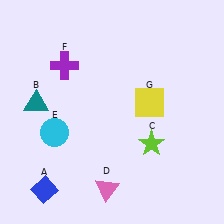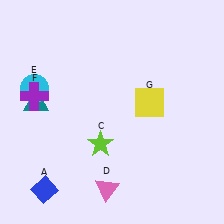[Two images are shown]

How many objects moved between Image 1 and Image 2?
3 objects moved between the two images.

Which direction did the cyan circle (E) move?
The cyan circle (E) moved up.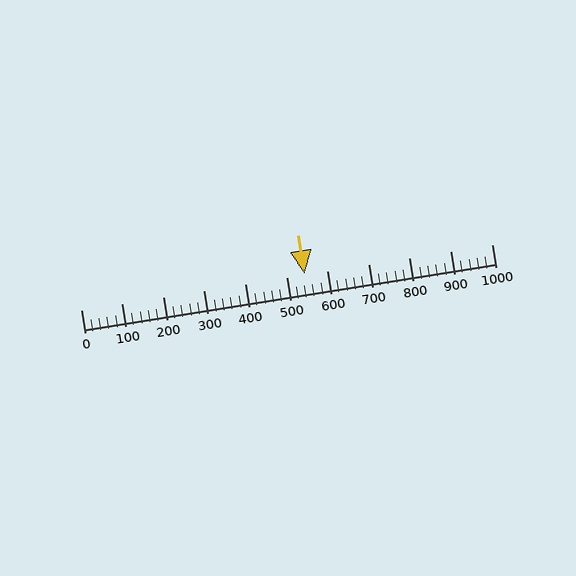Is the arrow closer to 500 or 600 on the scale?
The arrow is closer to 500.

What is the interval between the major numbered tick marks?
The major tick marks are spaced 100 units apart.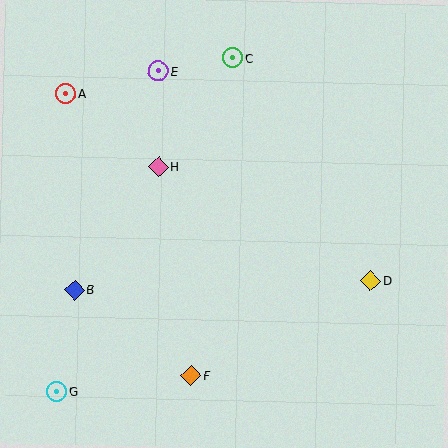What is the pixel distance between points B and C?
The distance between B and C is 280 pixels.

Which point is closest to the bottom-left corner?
Point G is closest to the bottom-left corner.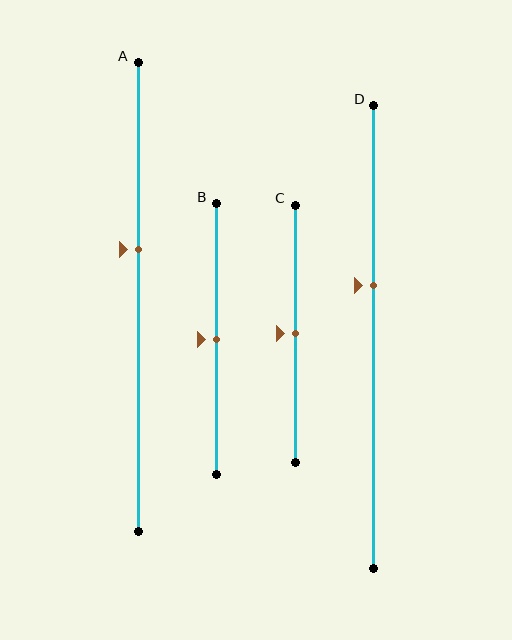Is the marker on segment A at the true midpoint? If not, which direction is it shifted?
No, the marker on segment A is shifted upward by about 10% of the segment length.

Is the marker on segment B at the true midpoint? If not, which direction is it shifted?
Yes, the marker on segment B is at the true midpoint.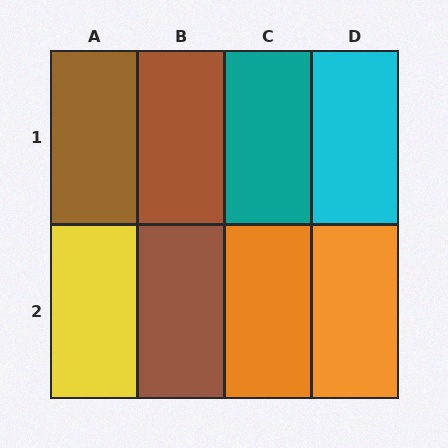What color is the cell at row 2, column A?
Yellow.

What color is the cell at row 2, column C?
Orange.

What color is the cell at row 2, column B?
Brown.